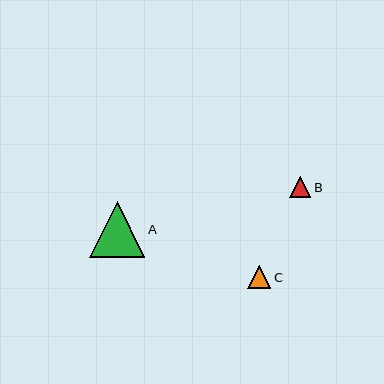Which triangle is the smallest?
Triangle B is the smallest with a size of approximately 21 pixels.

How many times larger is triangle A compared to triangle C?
Triangle A is approximately 2.3 times the size of triangle C.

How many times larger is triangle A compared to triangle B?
Triangle A is approximately 2.6 times the size of triangle B.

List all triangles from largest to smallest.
From largest to smallest: A, C, B.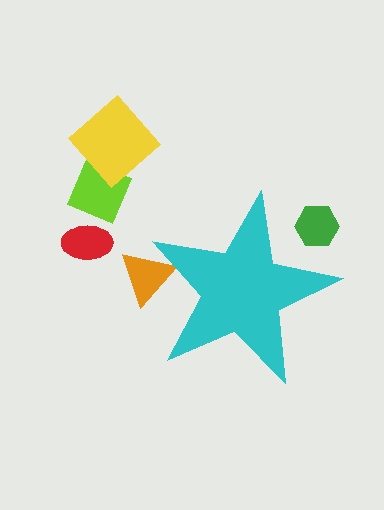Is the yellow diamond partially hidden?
No, the yellow diamond is fully visible.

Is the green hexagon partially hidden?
Yes, the green hexagon is partially hidden behind the cyan star.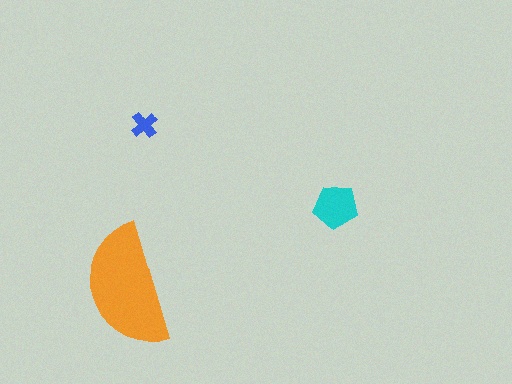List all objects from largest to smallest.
The orange semicircle, the cyan pentagon, the blue cross.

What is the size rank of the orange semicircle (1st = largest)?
1st.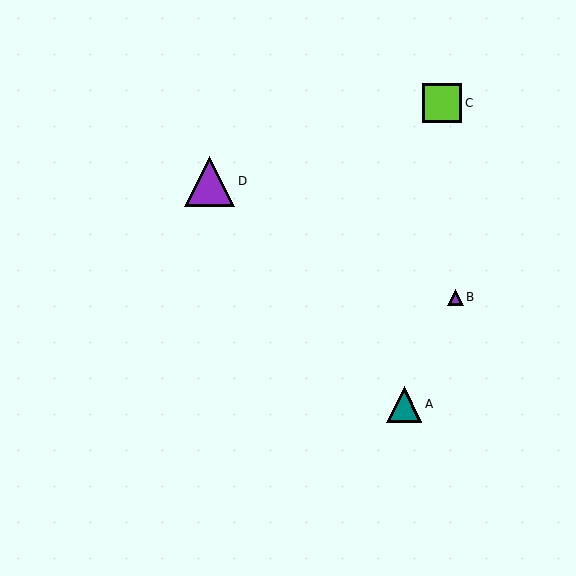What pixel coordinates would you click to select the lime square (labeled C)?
Click at (442, 103) to select the lime square C.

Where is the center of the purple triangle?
The center of the purple triangle is at (210, 181).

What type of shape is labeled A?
Shape A is a teal triangle.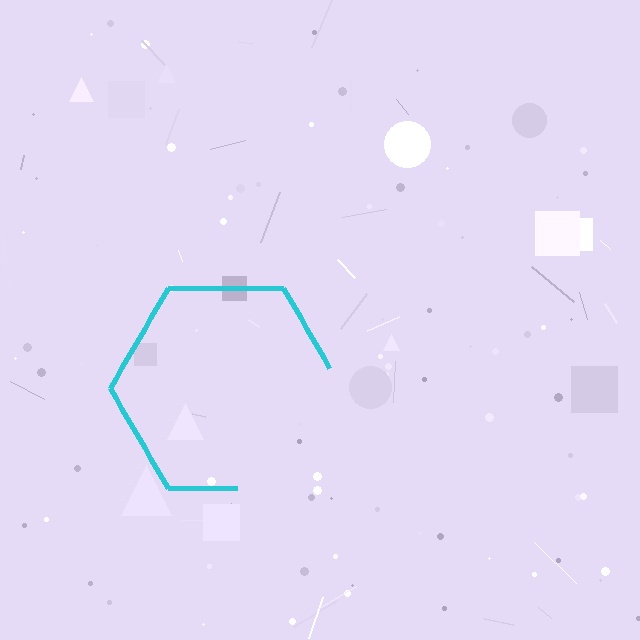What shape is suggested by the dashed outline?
The dashed outline suggests a hexagon.